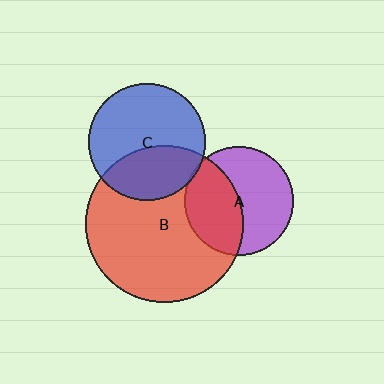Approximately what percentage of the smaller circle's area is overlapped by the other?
Approximately 45%.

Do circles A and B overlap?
Yes.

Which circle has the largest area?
Circle B (red).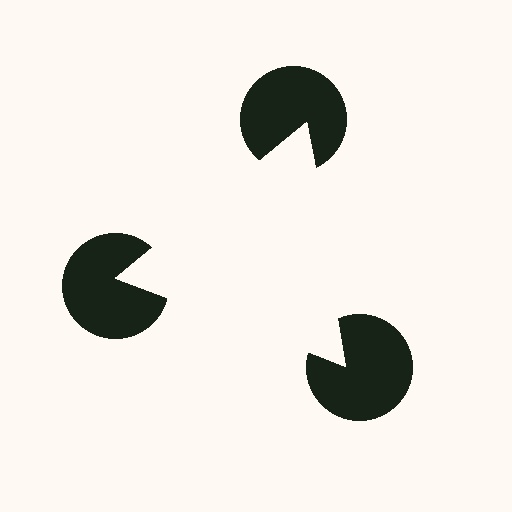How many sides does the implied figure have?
3 sides.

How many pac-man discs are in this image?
There are 3 — one at each vertex of the illusory triangle.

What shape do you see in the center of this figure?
An illusory triangle — its edges are inferred from the aligned wedge cuts in the pac-man discs, not physically drawn.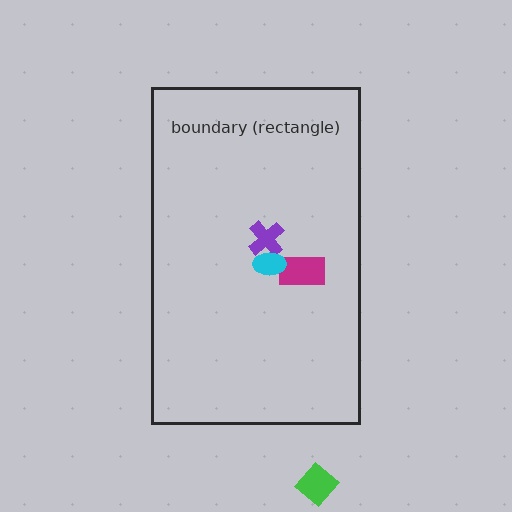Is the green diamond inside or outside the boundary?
Outside.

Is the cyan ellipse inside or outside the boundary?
Inside.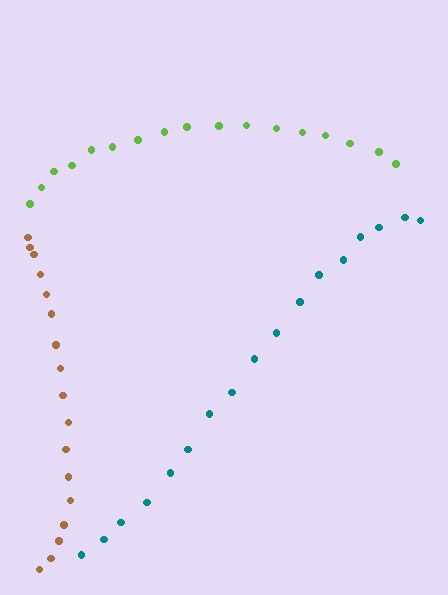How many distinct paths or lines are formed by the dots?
There are 3 distinct paths.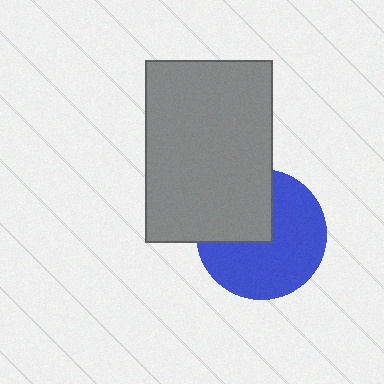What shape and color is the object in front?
The object in front is a gray rectangle.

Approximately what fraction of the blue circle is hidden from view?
Roughly 36% of the blue circle is hidden behind the gray rectangle.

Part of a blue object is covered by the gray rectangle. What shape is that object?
It is a circle.